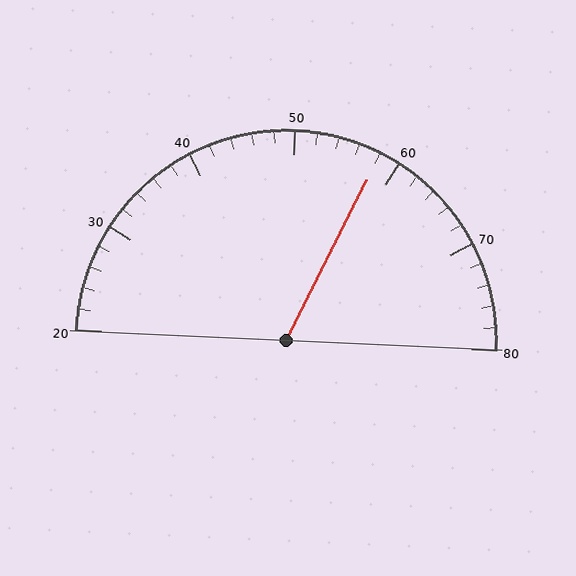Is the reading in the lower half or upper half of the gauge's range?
The reading is in the upper half of the range (20 to 80).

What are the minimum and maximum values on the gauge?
The gauge ranges from 20 to 80.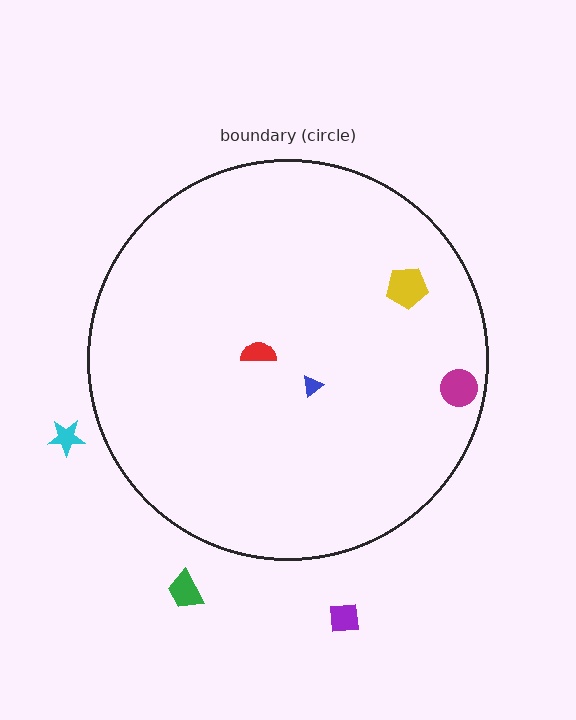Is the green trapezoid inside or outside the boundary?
Outside.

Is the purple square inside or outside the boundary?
Outside.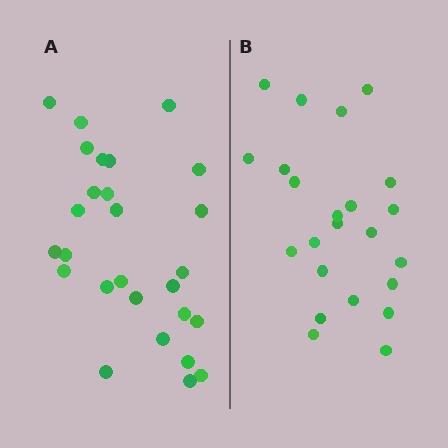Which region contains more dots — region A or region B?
Region A (the left region) has more dots.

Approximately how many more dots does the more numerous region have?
Region A has about 4 more dots than region B.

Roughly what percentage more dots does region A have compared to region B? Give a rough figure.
About 15% more.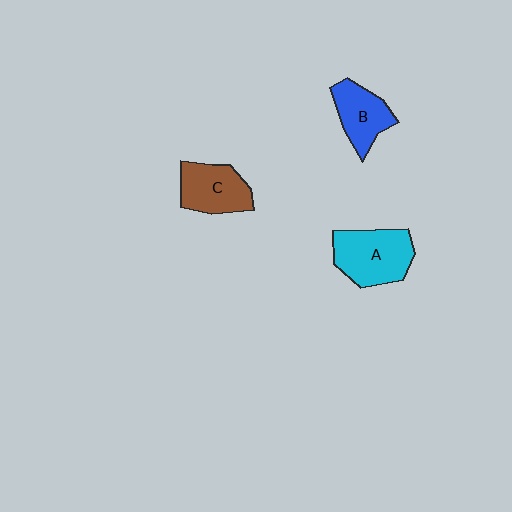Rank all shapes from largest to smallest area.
From largest to smallest: A (cyan), C (brown), B (blue).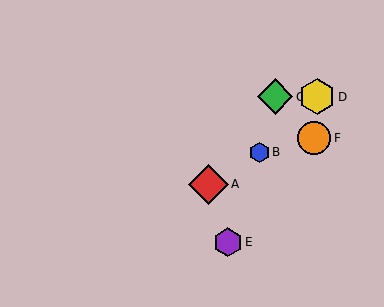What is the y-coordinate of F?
Object F is at y≈138.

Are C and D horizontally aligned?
Yes, both are at y≈97.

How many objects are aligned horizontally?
2 objects (C, D) are aligned horizontally.